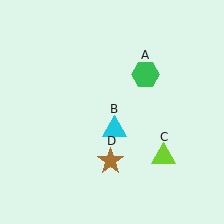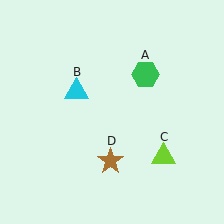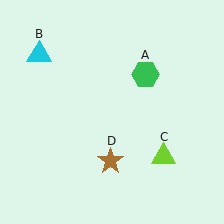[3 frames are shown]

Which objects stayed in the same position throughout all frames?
Green hexagon (object A) and lime triangle (object C) and brown star (object D) remained stationary.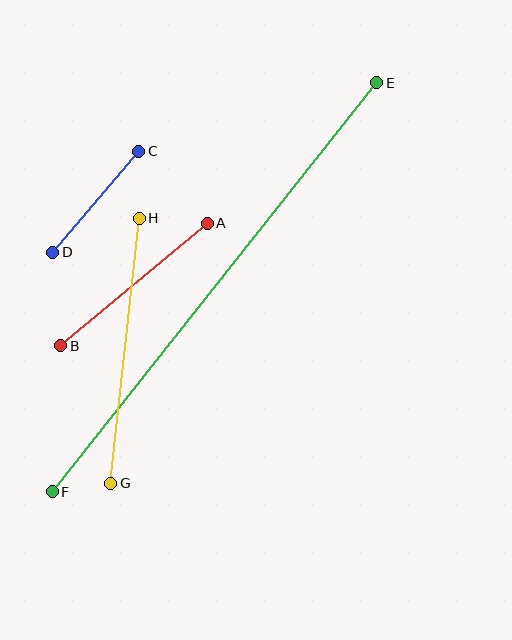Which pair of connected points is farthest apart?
Points E and F are farthest apart.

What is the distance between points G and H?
The distance is approximately 267 pixels.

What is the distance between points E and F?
The distance is approximately 522 pixels.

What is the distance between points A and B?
The distance is approximately 191 pixels.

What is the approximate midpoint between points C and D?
The midpoint is at approximately (96, 202) pixels.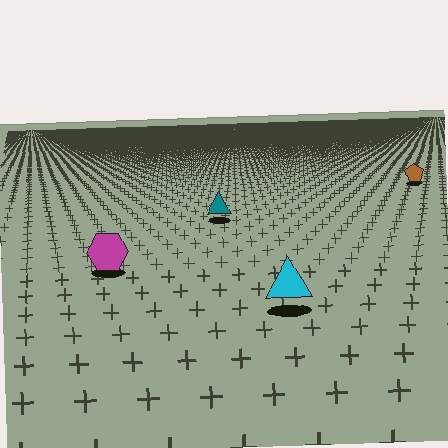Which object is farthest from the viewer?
The brown pentagon is farthest from the viewer. It appears smaller and the ground texture around it is denser.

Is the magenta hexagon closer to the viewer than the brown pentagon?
Yes. The magenta hexagon is closer — you can tell from the texture gradient: the ground texture is coarser near it.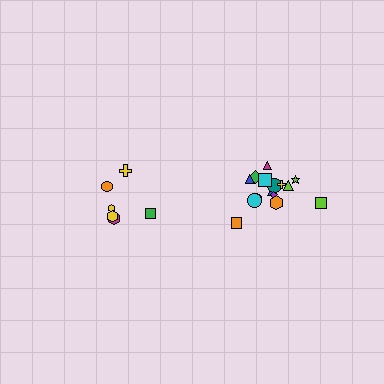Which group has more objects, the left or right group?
The right group.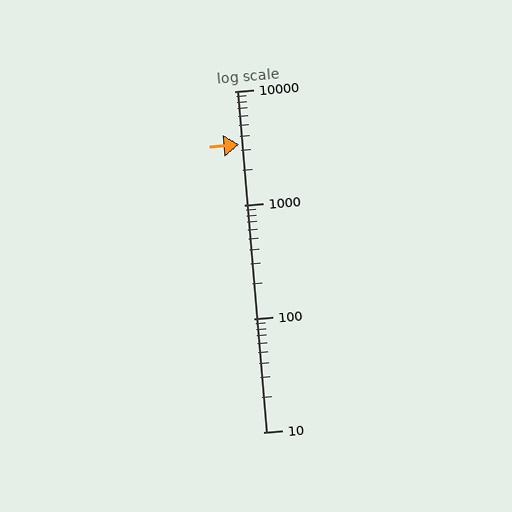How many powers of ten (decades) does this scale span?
The scale spans 3 decades, from 10 to 10000.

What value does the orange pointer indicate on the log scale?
The pointer indicates approximately 3400.